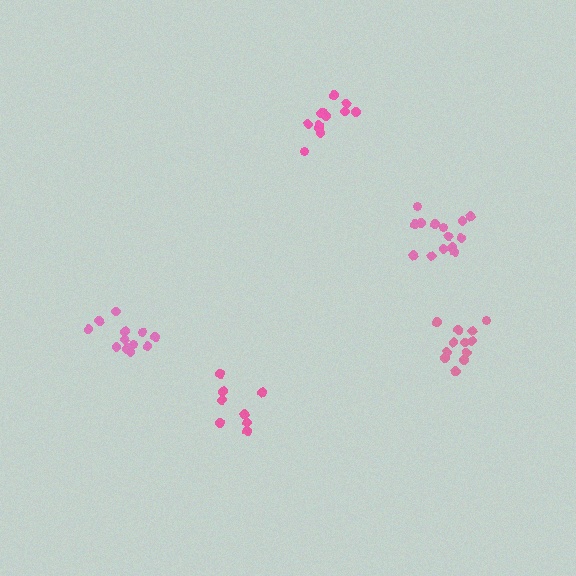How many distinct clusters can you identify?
There are 5 distinct clusters.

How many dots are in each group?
Group 1: 13 dots, Group 2: 12 dots, Group 3: 12 dots, Group 4: 8 dots, Group 5: 14 dots (59 total).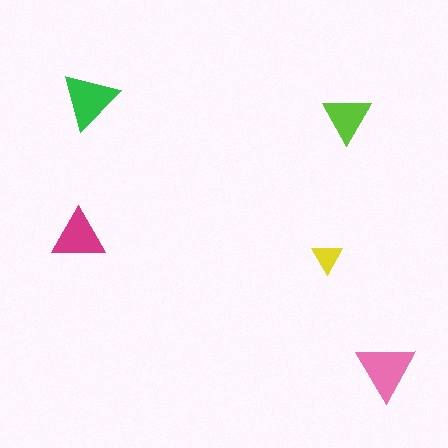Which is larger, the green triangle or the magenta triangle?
The green one.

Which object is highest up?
The green triangle is topmost.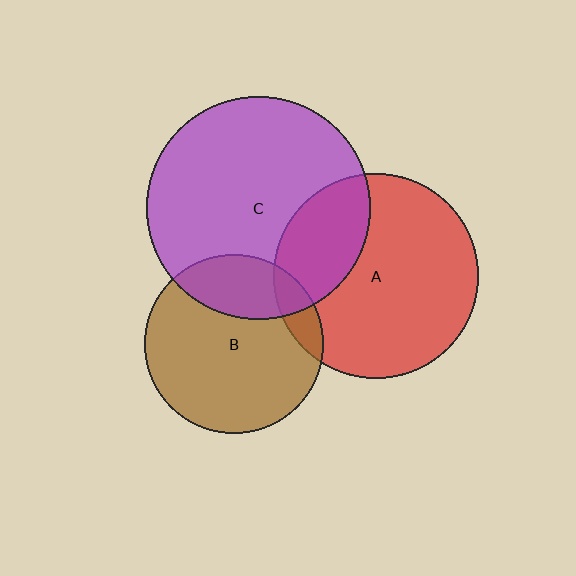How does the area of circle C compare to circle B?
Approximately 1.6 times.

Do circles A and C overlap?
Yes.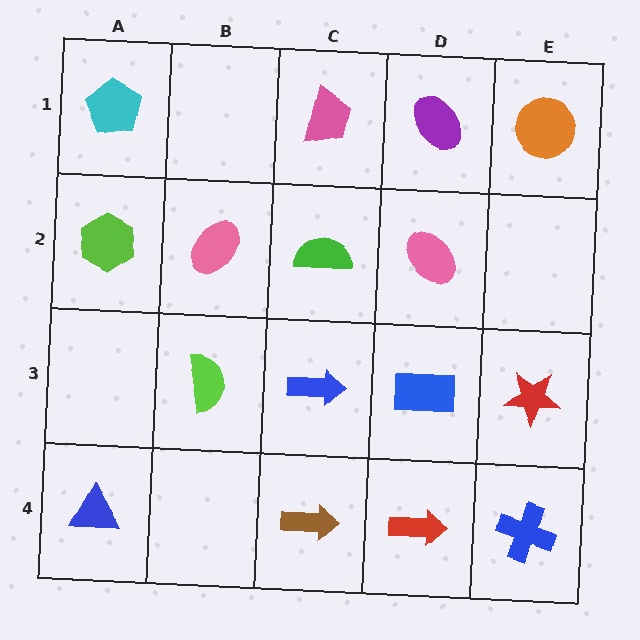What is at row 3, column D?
A blue rectangle.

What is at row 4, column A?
A blue triangle.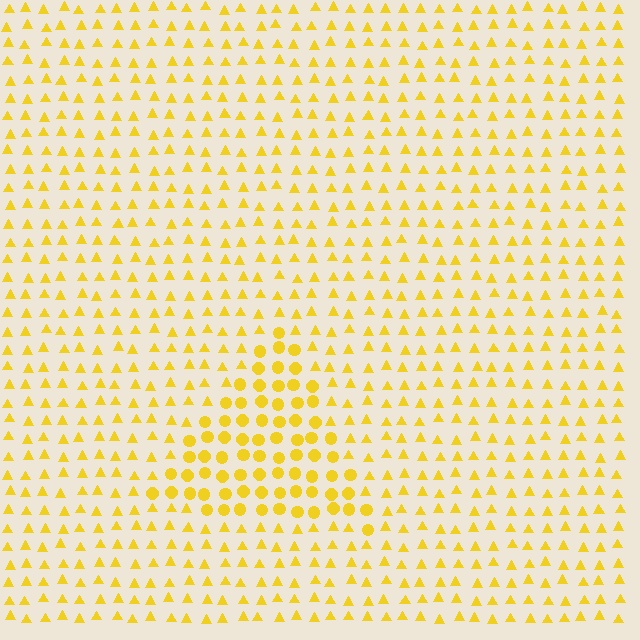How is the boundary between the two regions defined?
The boundary is defined by a change in element shape: circles inside vs. triangles outside. All elements share the same color and spacing.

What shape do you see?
I see a triangle.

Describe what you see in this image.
The image is filled with small yellow elements arranged in a uniform grid. A triangle-shaped region contains circles, while the surrounding area contains triangles. The boundary is defined purely by the change in element shape.